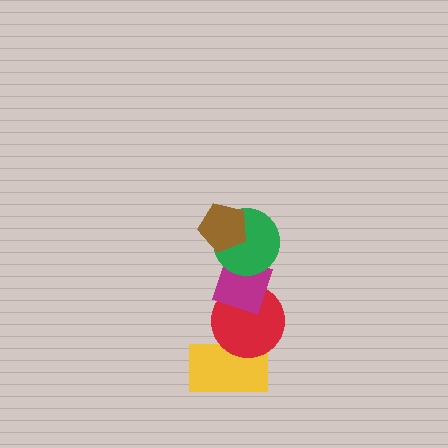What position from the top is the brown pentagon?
The brown pentagon is 1st from the top.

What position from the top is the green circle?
The green circle is 2nd from the top.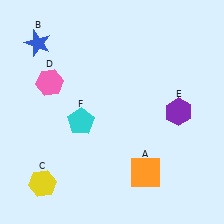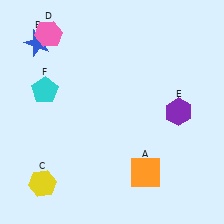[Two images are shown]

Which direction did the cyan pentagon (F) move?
The cyan pentagon (F) moved left.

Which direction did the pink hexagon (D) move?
The pink hexagon (D) moved up.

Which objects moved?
The objects that moved are: the pink hexagon (D), the cyan pentagon (F).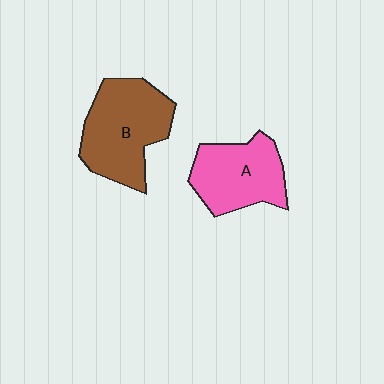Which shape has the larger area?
Shape B (brown).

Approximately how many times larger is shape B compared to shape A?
Approximately 1.2 times.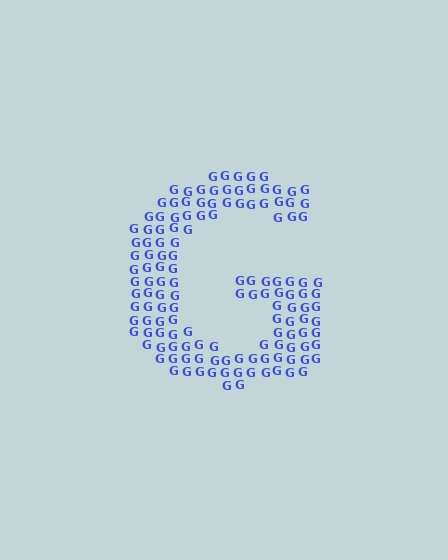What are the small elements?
The small elements are letter G's.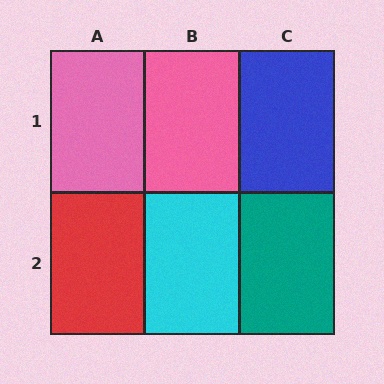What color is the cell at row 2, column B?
Cyan.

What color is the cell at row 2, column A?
Red.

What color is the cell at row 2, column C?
Teal.